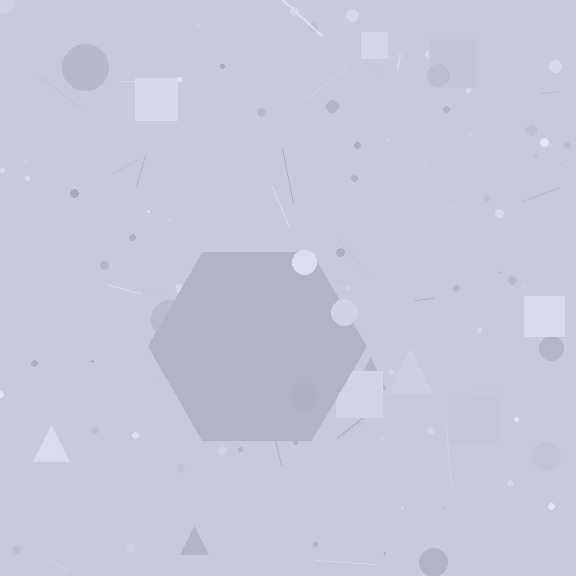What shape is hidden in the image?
A hexagon is hidden in the image.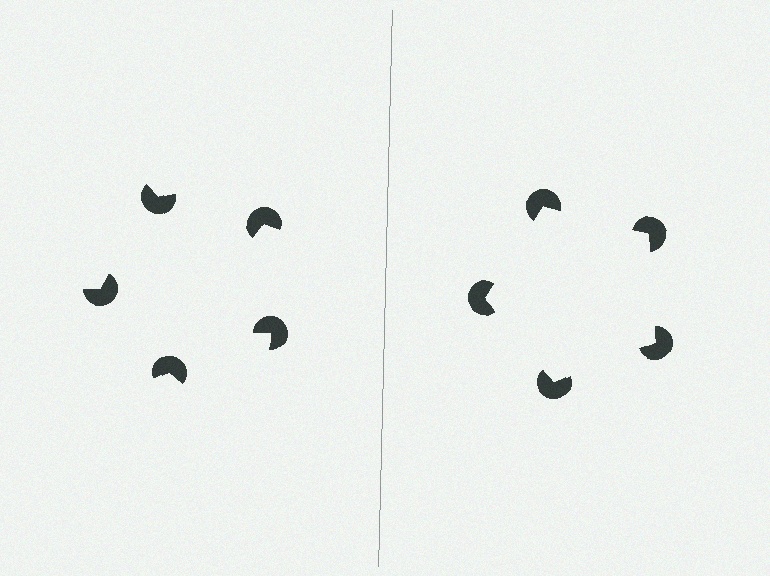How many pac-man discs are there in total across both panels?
10 — 5 on each side.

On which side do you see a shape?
An illusory pentagon appears on the right side. On the left side the wedge cuts are rotated, so no coherent shape forms.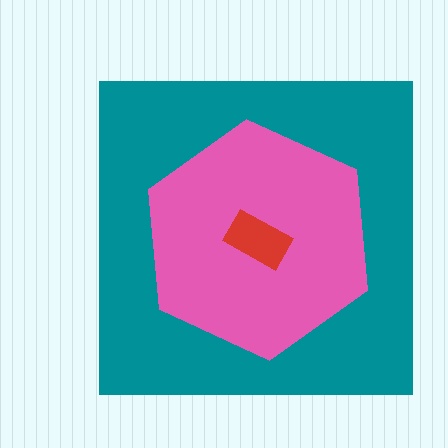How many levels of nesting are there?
3.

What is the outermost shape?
The teal square.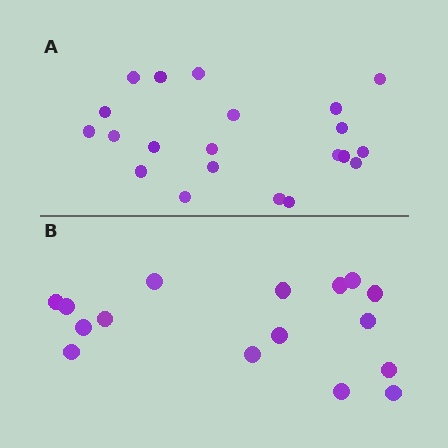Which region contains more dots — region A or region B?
Region A (the top region) has more dots.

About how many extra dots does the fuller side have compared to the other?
Region A has about 5 more dots than region B.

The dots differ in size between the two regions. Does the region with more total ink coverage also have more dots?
No. Region B has more total ink coverage because its dots are larger, but region A actually contains more individual dots. Total area can be misleading — the number of items is what matters here.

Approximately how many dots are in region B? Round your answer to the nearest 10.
About 20 dots. (The exact count is 16, which rounds to 20.)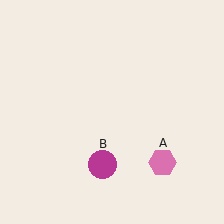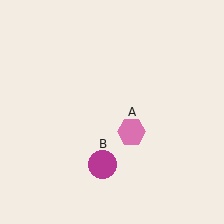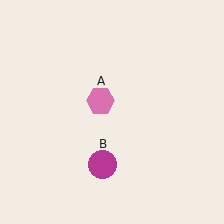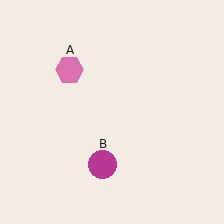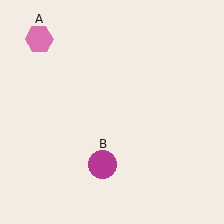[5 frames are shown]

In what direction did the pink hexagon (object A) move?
The pink hexagon (object A) moved up and to the left.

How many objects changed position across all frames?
1 object changed position: pink hexagon (object A).